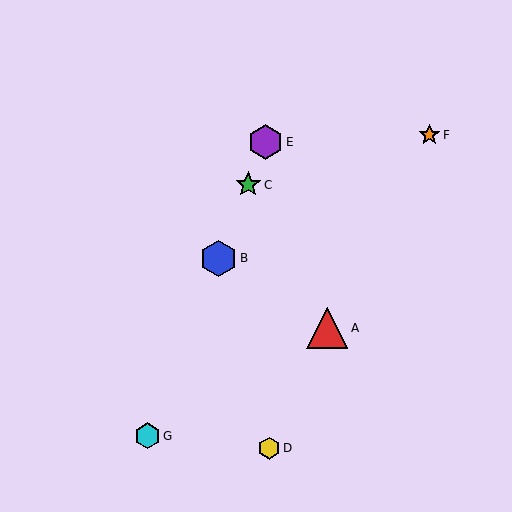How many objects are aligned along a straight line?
4 objects (B, C, E, G) are aligned along a straight line.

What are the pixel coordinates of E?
Object E is at (265, 142).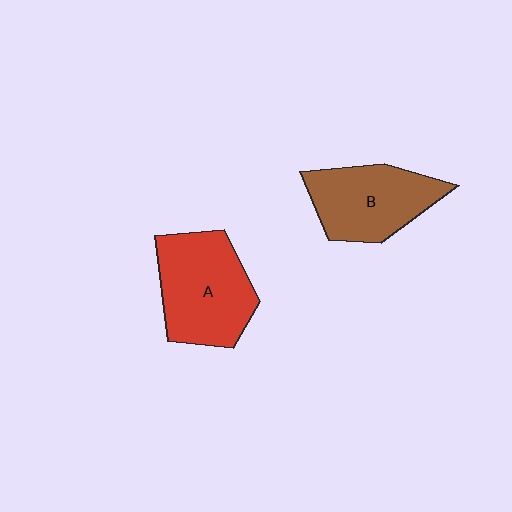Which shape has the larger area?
Shape A (red).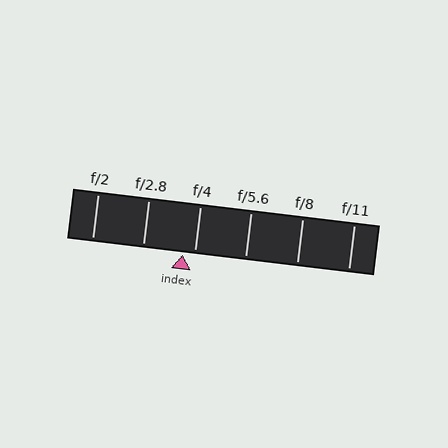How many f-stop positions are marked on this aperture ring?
There are 6 f-stop positions marked.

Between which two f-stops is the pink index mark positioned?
The index mark is between f/2.8 and f/4.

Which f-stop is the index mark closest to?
The index mark is closest to f/4.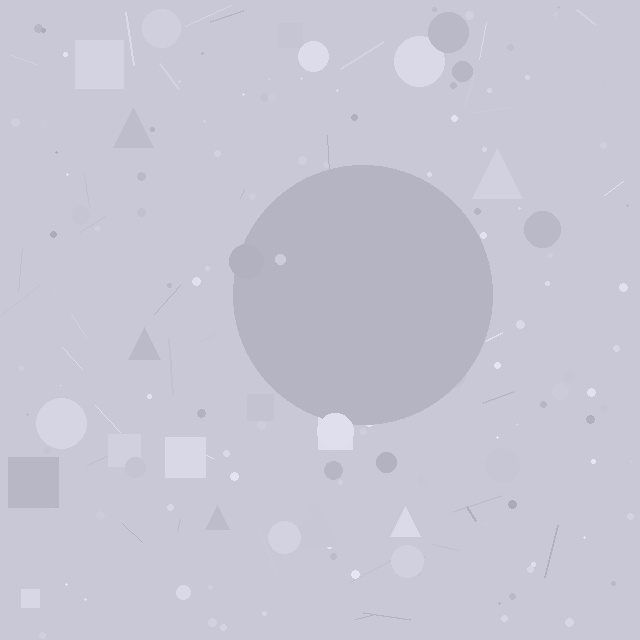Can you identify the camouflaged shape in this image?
The camouflaged shape is a circle.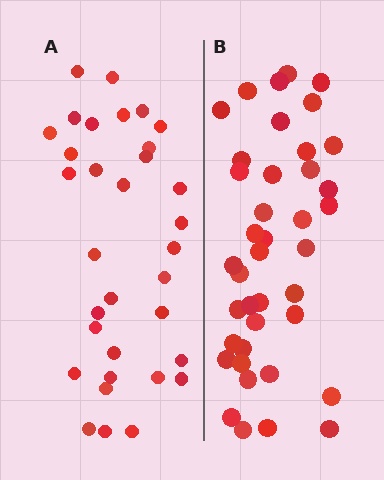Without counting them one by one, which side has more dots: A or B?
Region B (the right region) has more dots.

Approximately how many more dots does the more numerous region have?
Region B has roughly 8 or so more dots than region A.